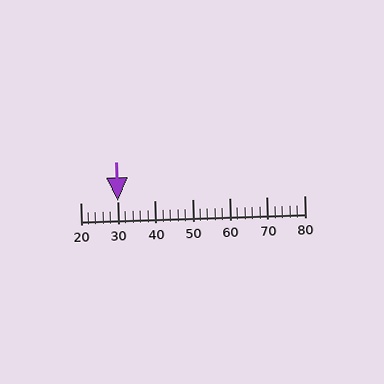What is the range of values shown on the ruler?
The ruler shows values from 20 to 80.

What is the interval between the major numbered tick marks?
The major tick marks are spaced 10 units apart.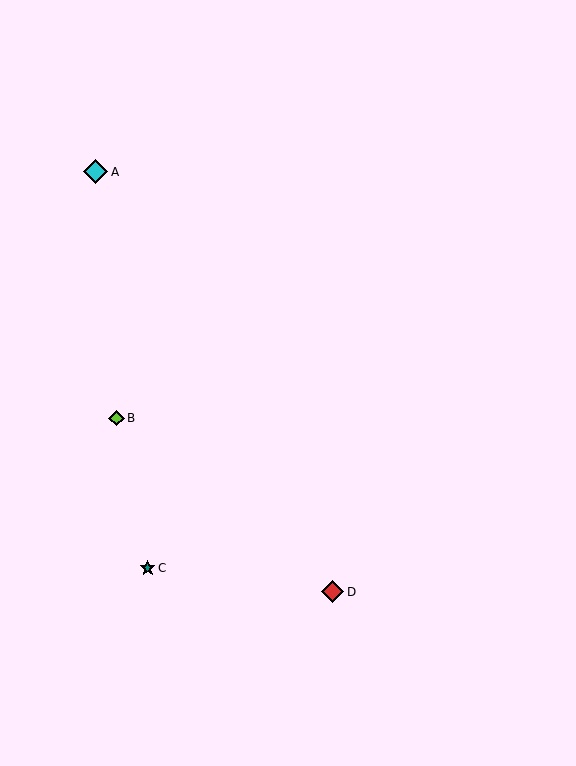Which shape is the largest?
The cyan diamond (labeled A) is the largest.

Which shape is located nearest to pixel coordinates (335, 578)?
The red diamond (labeled D) at (333, 592) is nearest to that location.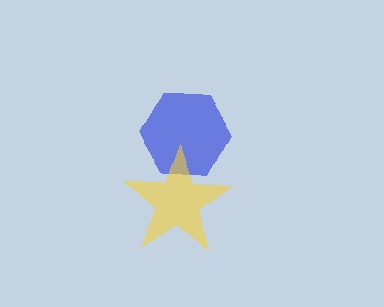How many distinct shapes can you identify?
There are 2 distinct shapes: a blue hexagon, a yellow star.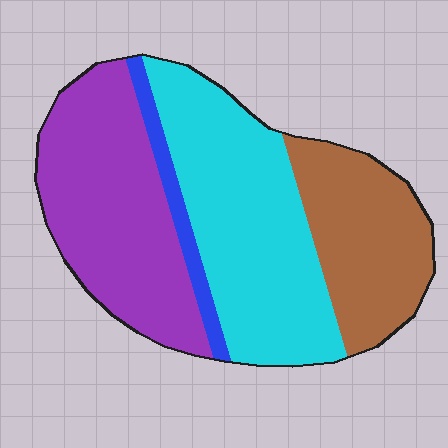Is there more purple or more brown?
Purple.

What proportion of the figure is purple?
Purple takes up between a third and a half of the figure.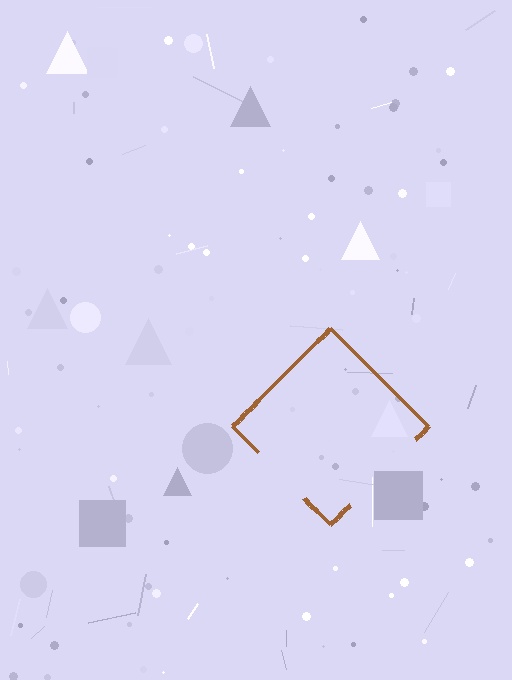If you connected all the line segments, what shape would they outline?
They would outline a diamond.